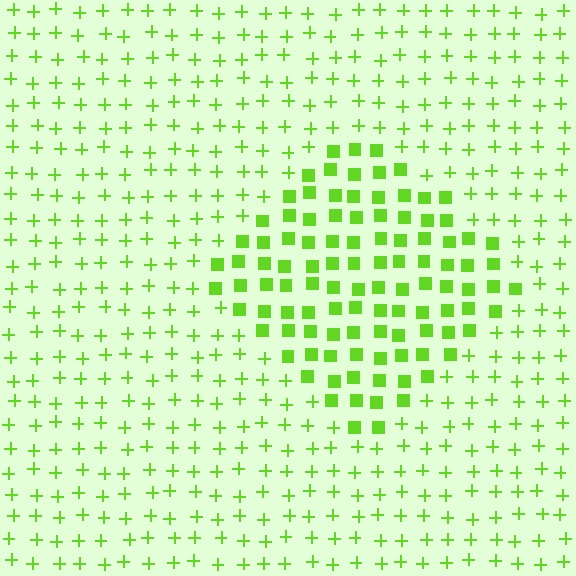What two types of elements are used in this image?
The image uses squares inside the diamond region and plus signs outside it.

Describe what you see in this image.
The image is filled with small lime elements arranged in a uniform grid. A diamond-shaped region contains squares, while the surrounding area contains plus signs. The boundary is defined purely by the change in element shape.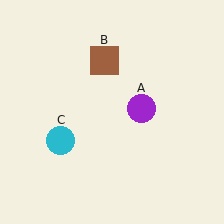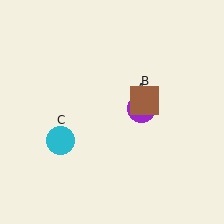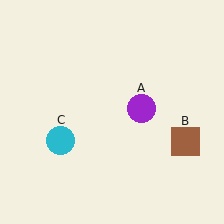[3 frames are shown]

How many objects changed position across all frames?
1 object changed position: brown square (object B).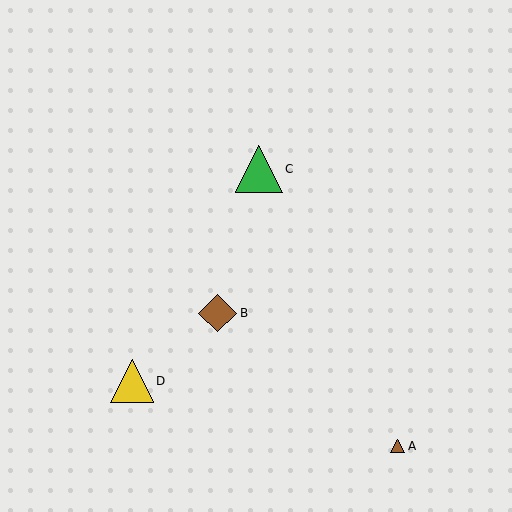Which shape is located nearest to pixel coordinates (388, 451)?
The brown triangle (labeled A) at (398, 446) is nearest to that location.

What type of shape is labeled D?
Shape D is a yellow triangle.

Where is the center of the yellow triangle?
The center of the yellow triangle is at (132, 381).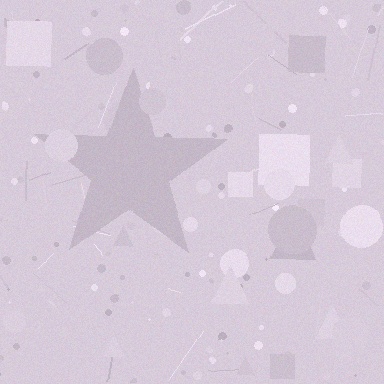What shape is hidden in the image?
A star is hidden in the image.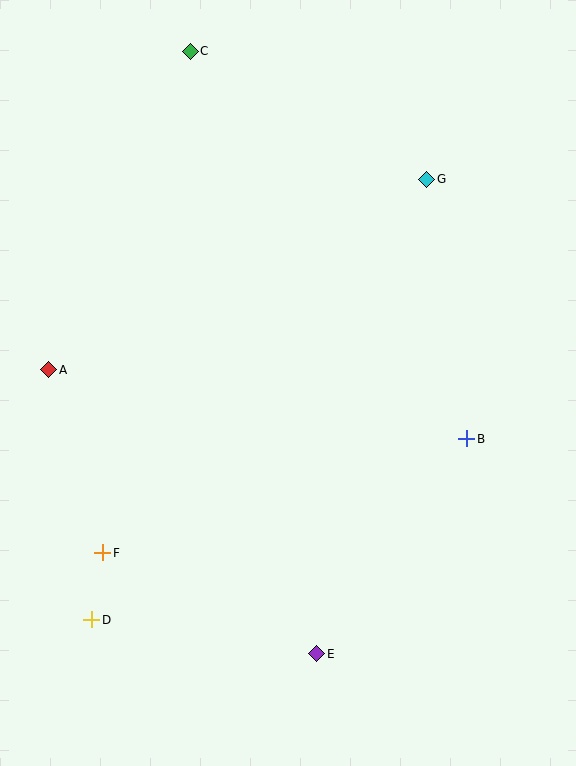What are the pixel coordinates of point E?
Point E is at (317, 654).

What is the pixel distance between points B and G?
The distance between B and G is 263 pixels.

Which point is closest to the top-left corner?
Point C is closest to the top-left corner.